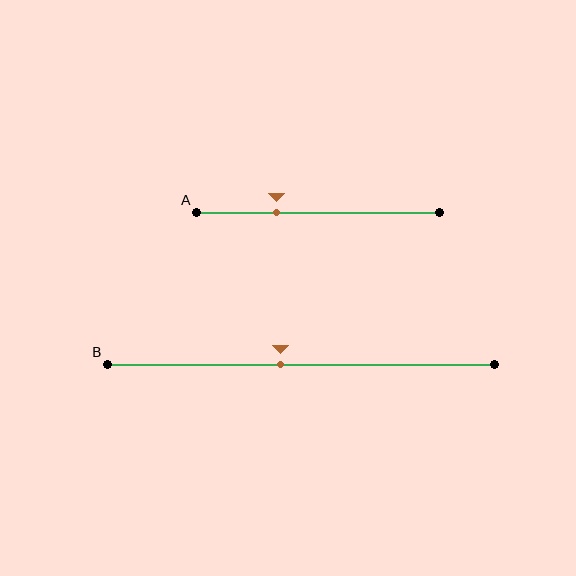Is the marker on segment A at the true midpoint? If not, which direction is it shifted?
No, the marker on segment A is shifted to the left by about 17% of the segment length.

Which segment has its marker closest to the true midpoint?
Segment B has its marker closest to the true midpoint.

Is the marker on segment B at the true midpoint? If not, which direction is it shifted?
No, the marker on segment B is shifted to the left by about 5% of the segment length.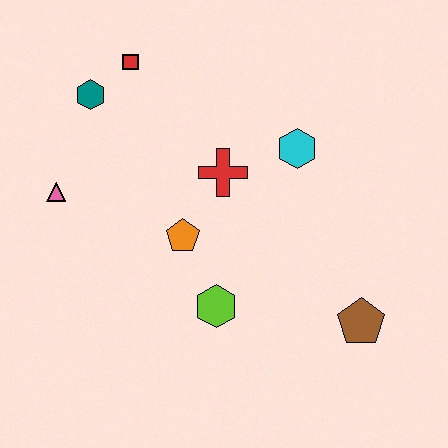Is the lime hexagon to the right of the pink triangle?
Yes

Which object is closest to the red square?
The teal hexagon is closest to the red square.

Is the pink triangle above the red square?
No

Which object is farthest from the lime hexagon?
The red square is farthest from the lime hexagon.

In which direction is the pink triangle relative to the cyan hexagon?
The pink triangle is to the left of the cyan hexagon.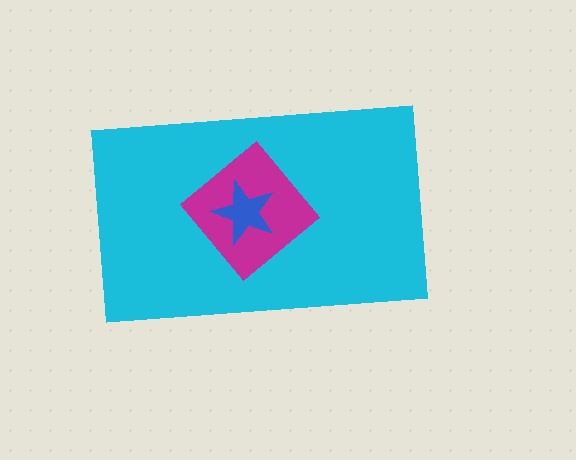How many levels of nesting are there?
3.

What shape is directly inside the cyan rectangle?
The magenta diamond.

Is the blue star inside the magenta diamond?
Yes.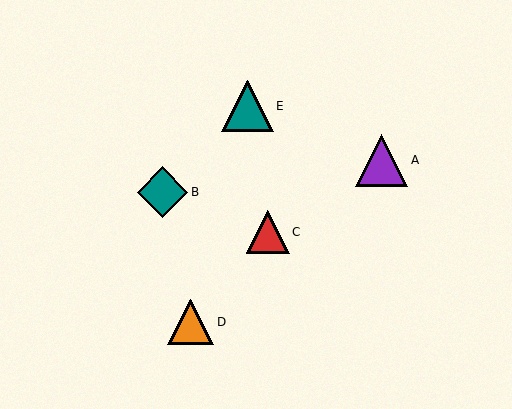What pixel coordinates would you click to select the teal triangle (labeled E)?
Click at (247, 106) to select the teal triangle E.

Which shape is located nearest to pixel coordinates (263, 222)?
The red triangle (labeled C) at (268, 232) is nearest to that location.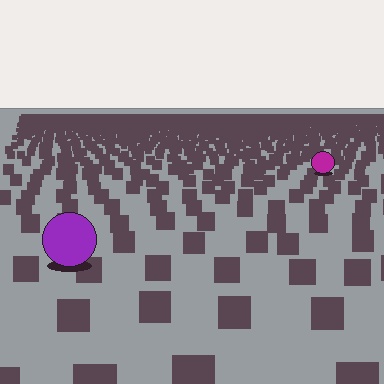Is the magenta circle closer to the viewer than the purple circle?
No. The purple circle is closer — you can tell from the texture gradient: the ground texture is coarser near it.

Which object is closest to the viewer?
The purple circle is closest. The texture marks near it are larger and more spread out.